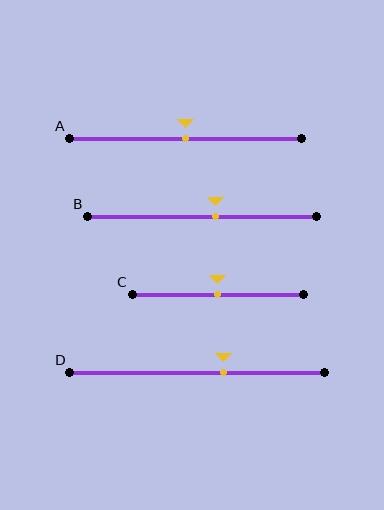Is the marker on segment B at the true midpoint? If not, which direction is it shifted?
No, the marker on segment B is shifted to the right by about 6% of the segment length.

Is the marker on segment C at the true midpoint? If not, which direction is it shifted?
Yes, the marker on segment C is at the true midpoint.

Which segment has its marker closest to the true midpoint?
Segment A has its marker closest to the true midpoint.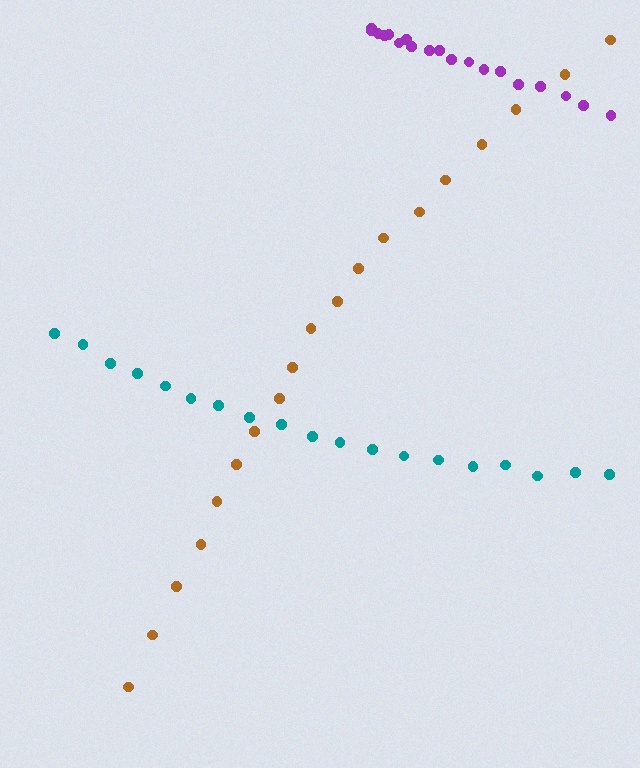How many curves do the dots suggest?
There are 3 distinct paths.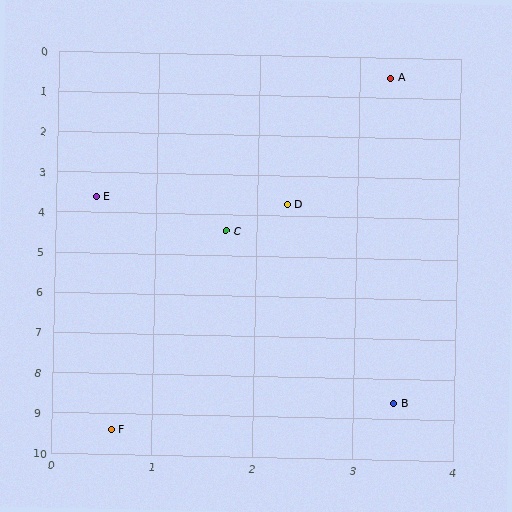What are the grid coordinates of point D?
Point D is at approximately (2.3, 3.7).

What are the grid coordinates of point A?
Point A is at approximately (3.3, 0.5).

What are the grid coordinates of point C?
Point C is at approximately (1.7, 4.4).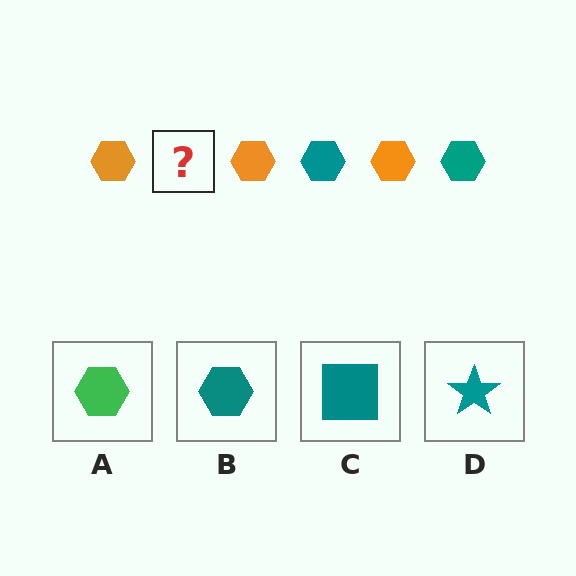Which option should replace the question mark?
Option B.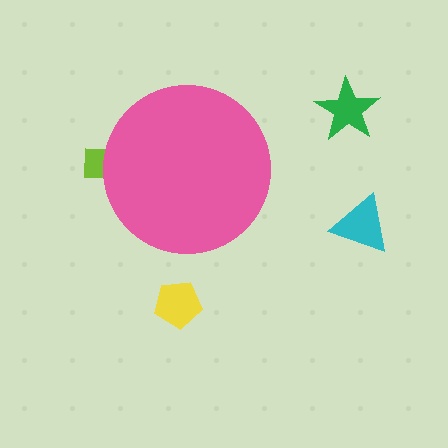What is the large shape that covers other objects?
A pink circle.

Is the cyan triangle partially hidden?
No, the cyan triangle is fully visible.